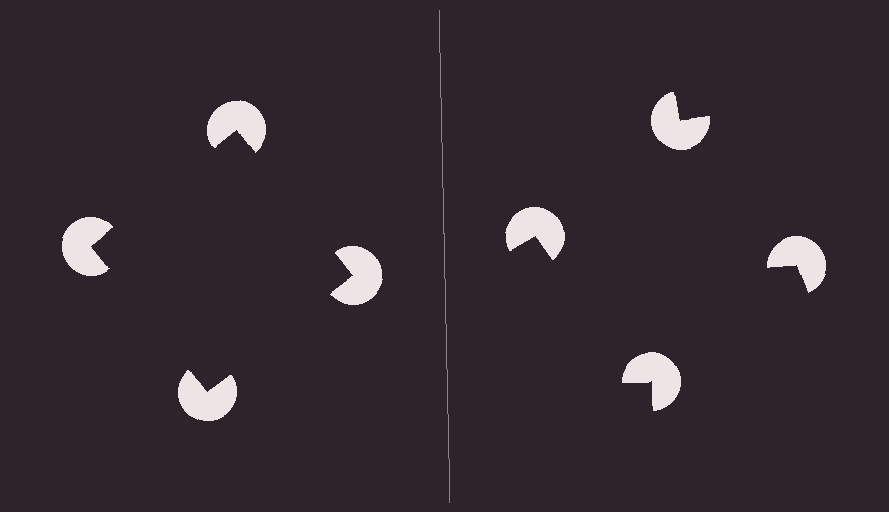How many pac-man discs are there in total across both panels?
8 — 4 on each side.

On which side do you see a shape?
An illusory square appears on the left side. On the right side the wedge cuts are rotated, so no coherent shape forms.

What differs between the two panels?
The pac-man discs are positioned identically on both sides; only the wedge orientations differ. On the left they align to a square; on the right they are misaligned.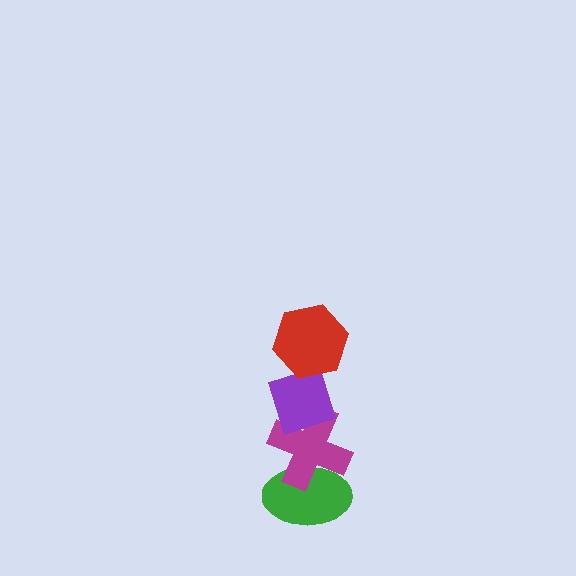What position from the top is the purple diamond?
The purple diamond is 2nd from the top.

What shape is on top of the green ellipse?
The magenta cross is on top of the green ellipse.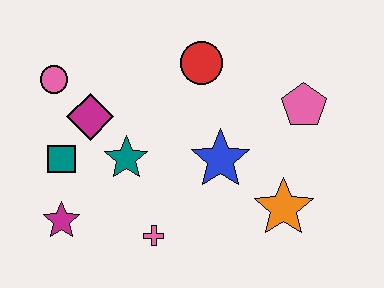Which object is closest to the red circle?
The blue star is closest to the red circle.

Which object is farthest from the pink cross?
The pink pentagon is farthest from the pink cross.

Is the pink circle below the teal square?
No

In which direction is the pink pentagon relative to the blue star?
The pink pentagon is to the right of the blue star.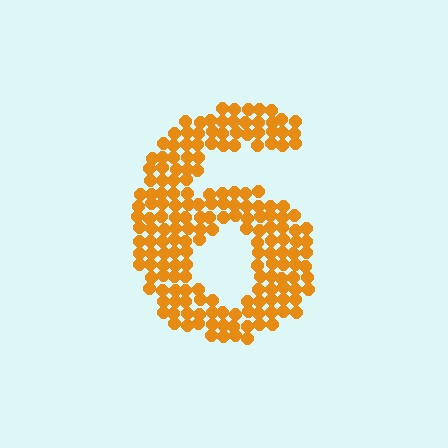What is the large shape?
The large shape is the digit 6.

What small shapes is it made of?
It is made of small circles.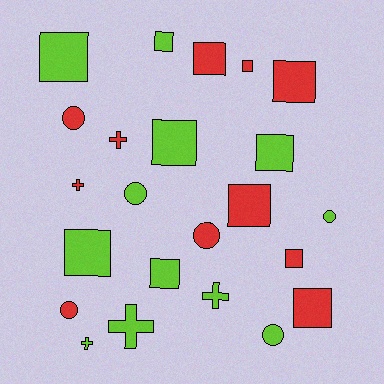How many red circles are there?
There are 3 red circles.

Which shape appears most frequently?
Square, with 12 objects.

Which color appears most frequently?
Lime, with 12 objects.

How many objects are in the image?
There are 23 objects.